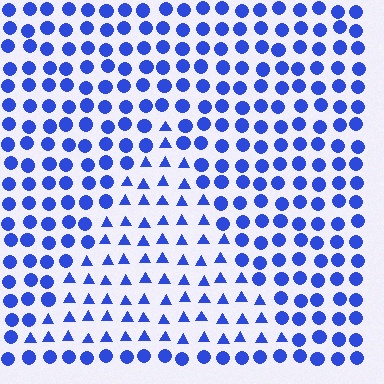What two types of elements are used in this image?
The image uses triangles inside the triangle region and circles outside it.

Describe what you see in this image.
The image is filled with small blue elements arranged in a uniform grid. A triangle-shaped region contains triangles, while the surrounding area contains circles. The boundary is defined purely by the change in element shape.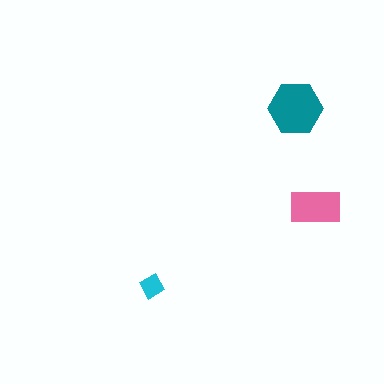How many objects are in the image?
There are 3 objects in the image.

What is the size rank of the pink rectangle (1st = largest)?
2nd.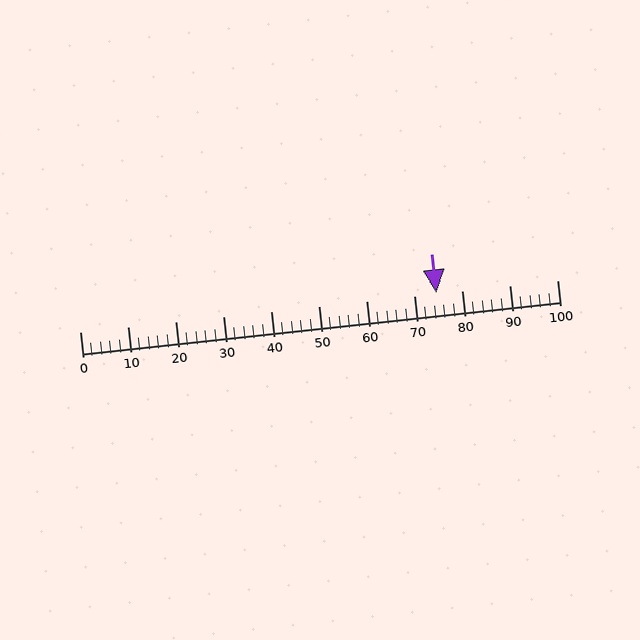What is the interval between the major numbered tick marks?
The major tick marks are spaced 10 units apart.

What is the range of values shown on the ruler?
The ruler shows values from 0 to 100.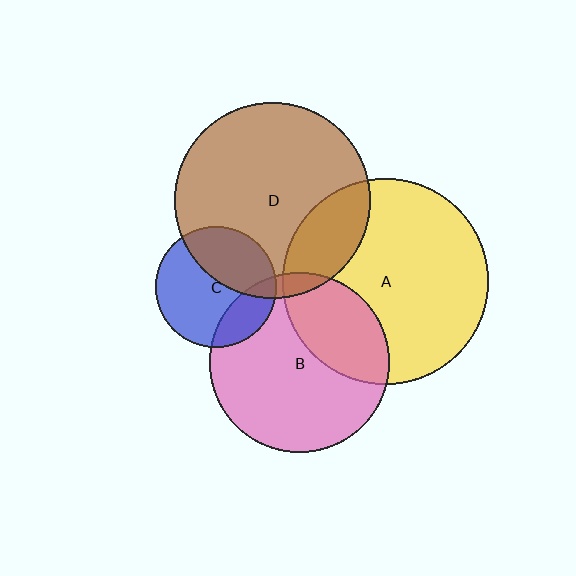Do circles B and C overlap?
Yes.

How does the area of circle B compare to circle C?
Approximately 2.2 times.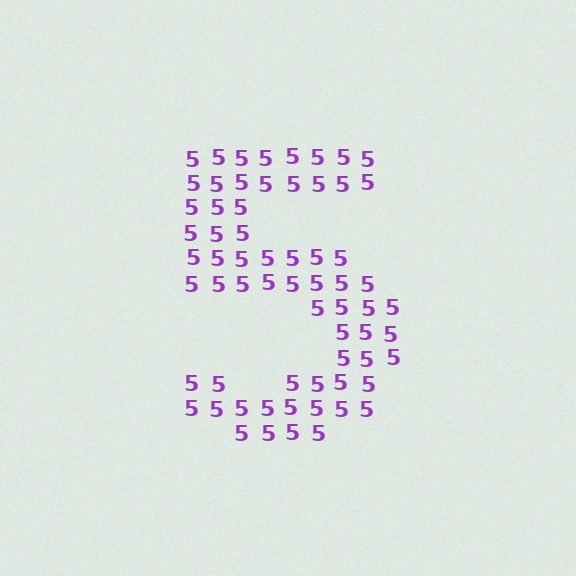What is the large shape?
The large shape is the digit 5.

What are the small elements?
The small elements are digit 5's.